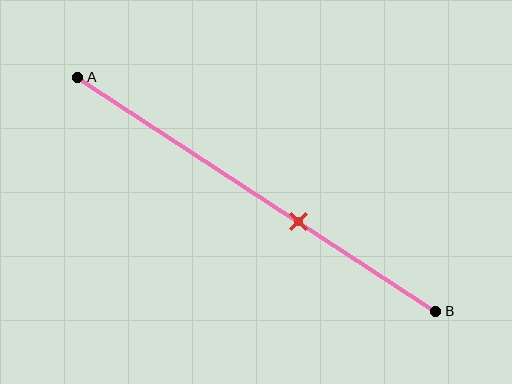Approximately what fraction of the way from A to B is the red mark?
The red mark is approximately 60% of the way from A to B.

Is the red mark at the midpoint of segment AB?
No, the mark is at about 60% from A, not at the 50% midpoint.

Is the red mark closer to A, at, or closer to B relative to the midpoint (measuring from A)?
The red mark is closer to point B than the midpoint of segment AB.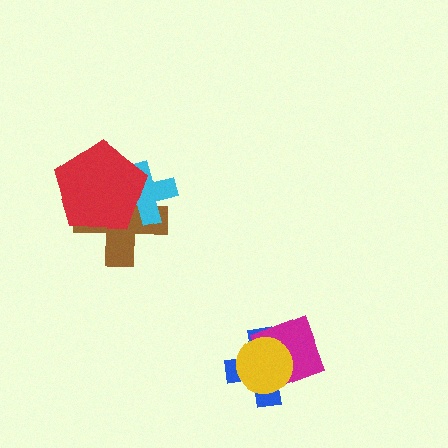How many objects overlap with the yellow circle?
2 objects overlap with the yellow circle.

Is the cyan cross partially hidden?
Yes, it is partially covered by another shape.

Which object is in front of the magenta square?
The yellow circle is in front of the magenta square.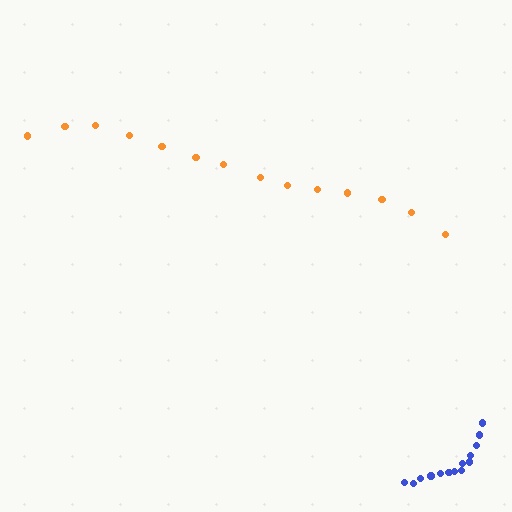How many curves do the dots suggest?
There are 2 distinct paths.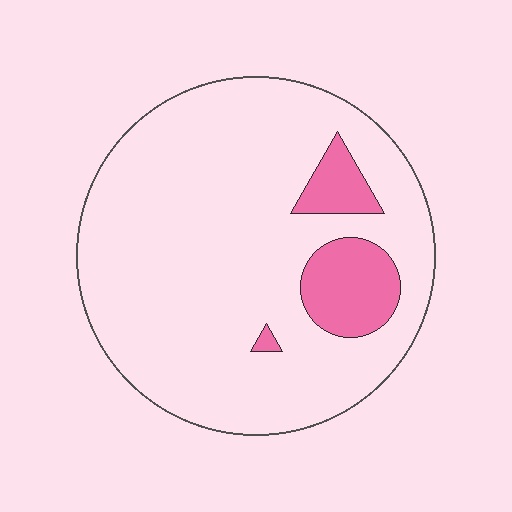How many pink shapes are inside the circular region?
3.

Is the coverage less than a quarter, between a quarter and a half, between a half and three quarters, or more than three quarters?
Less than a quarter.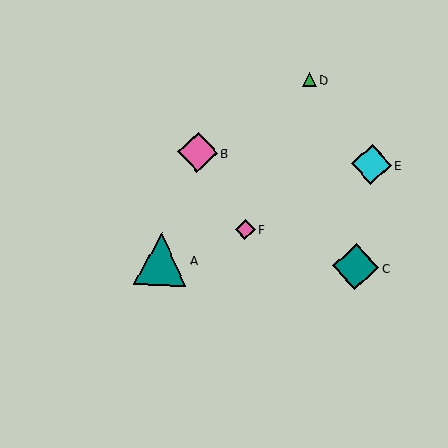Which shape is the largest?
The teal triangle (labeled A) is the largest.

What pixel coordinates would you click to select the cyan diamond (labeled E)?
Click at (371, 165) to select the cyan diamond E.